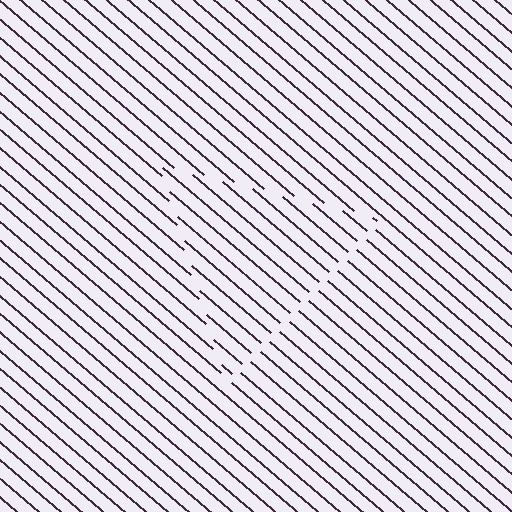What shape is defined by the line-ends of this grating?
An illusory triangle. The interior of the shape contains the same grating, shifted by half a period — the contour is defined by the phase discontinuity where line-ends from the inner and outer gratings abut.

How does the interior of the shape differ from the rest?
The interior of the shape contains the same grating, shifted by half a period — the contour is defined by the phase discontinuity where line-ends from the inner and outer gratings abut.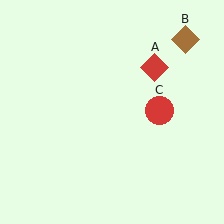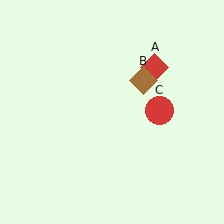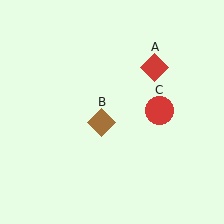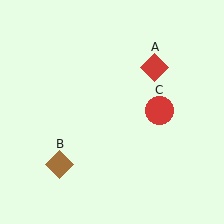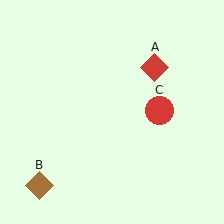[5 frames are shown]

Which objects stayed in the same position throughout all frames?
Red diamond (object A) and red circle (object C) remained stationary.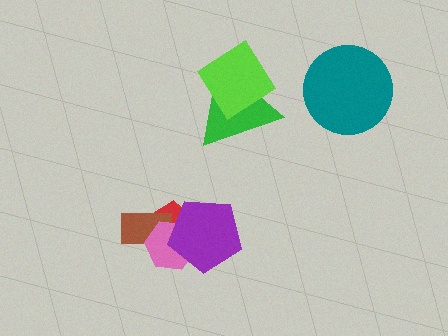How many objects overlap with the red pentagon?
3 objects overlap with the red pentagon.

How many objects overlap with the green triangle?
1 object overlaps with the green triangle.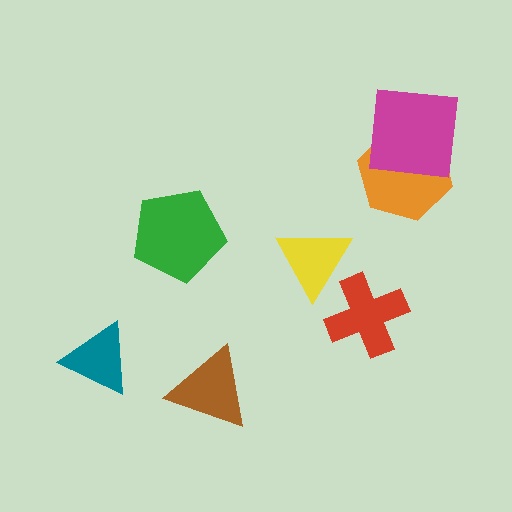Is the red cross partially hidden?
Yes, it is partially covered by another shape.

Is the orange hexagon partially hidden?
Yes, it is partially covered by another shape.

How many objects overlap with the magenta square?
1 object overlaps with the magenta square.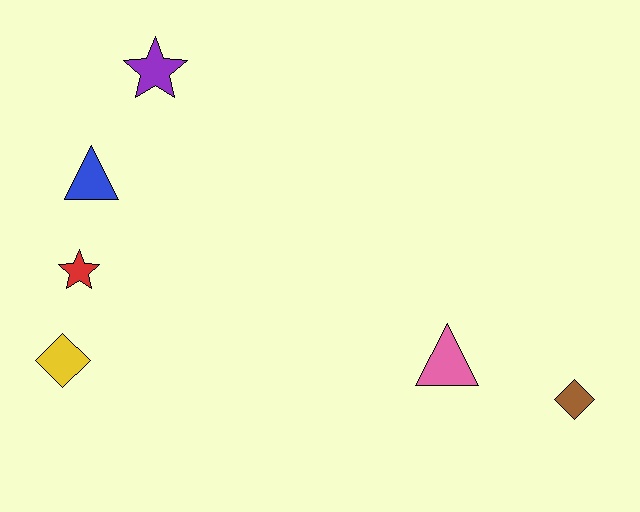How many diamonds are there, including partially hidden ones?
There are 2 diamonds.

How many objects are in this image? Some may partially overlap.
There are 6 objects.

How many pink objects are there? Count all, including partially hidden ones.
There is 1 pink object.